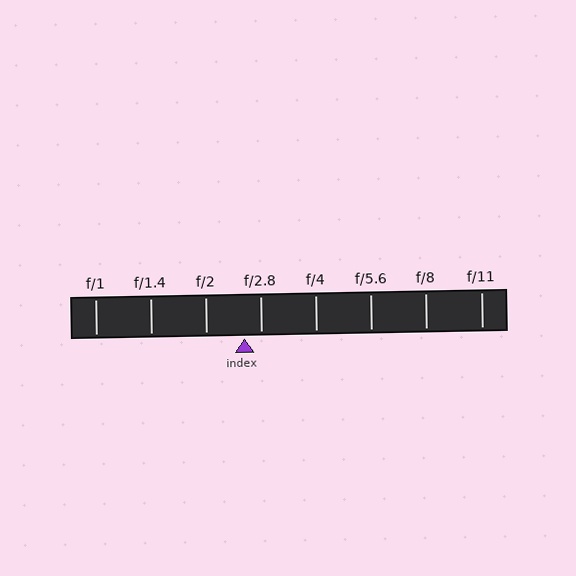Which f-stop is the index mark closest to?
The index mark is closest to f/2.8.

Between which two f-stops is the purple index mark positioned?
The index mark is between f/2 and f/2.8.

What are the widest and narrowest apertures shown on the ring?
The widest aperture shown is f/1 and the narrowest is f/11.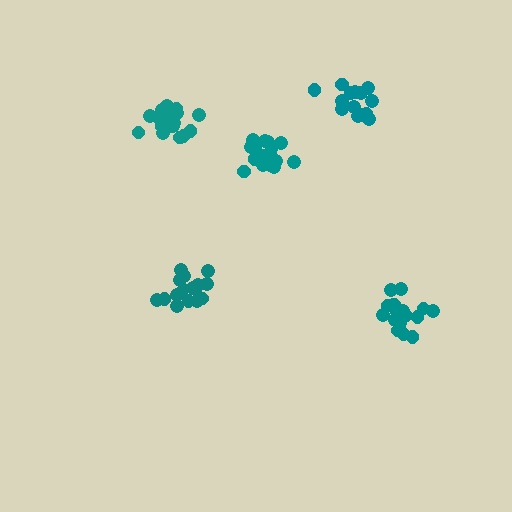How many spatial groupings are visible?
There are 5 spatial groupings.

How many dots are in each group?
Group 1: 17 dots, Group 2: 16 dots, Group 3: 14 dots, Group 4: 18 dots, Group 5: 20 dots (85 total).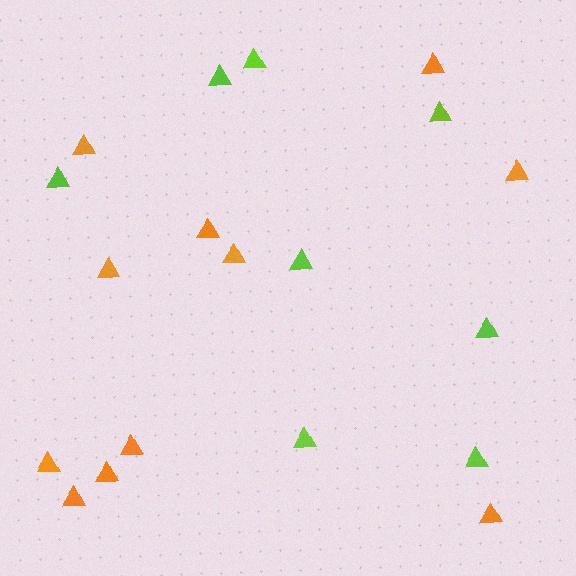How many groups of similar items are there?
There are 2 groups: one group of orange triangles (11) and one group of lime triangles (8).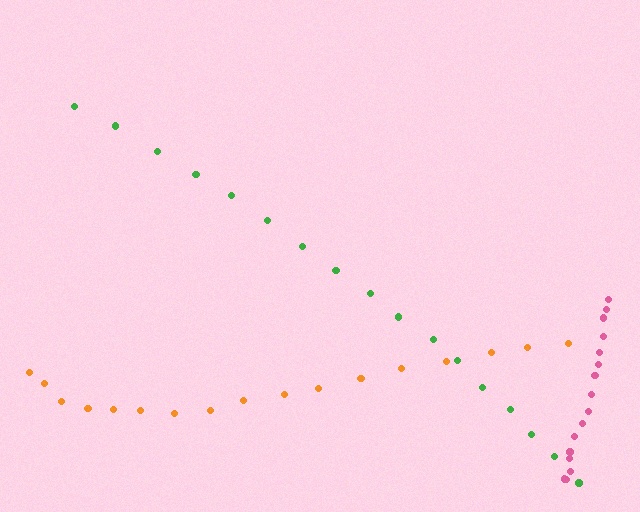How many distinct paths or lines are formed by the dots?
There are 3 distinct paths.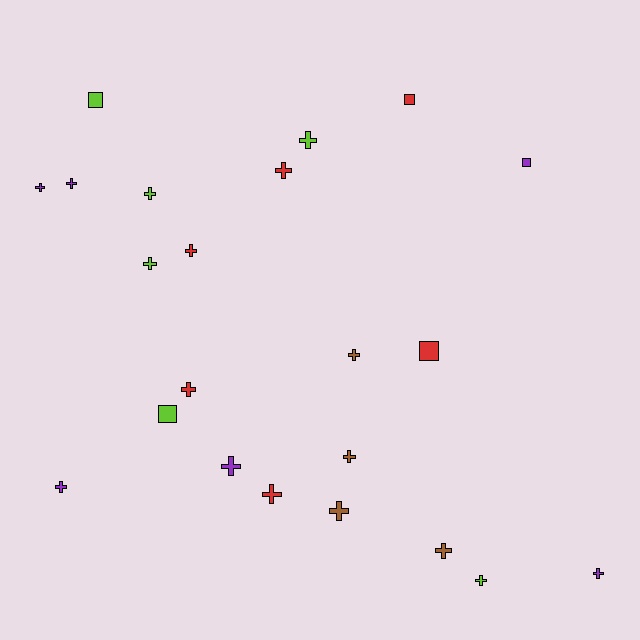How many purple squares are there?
There is 1 purple square.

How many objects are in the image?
There are 22 objects.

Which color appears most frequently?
Lime, with 6 objects.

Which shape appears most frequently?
Cross, with 17 objects.